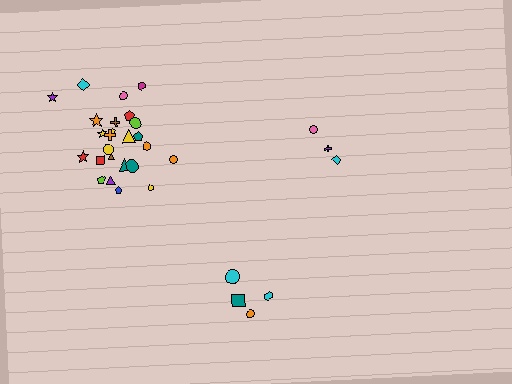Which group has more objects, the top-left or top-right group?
The top-left group.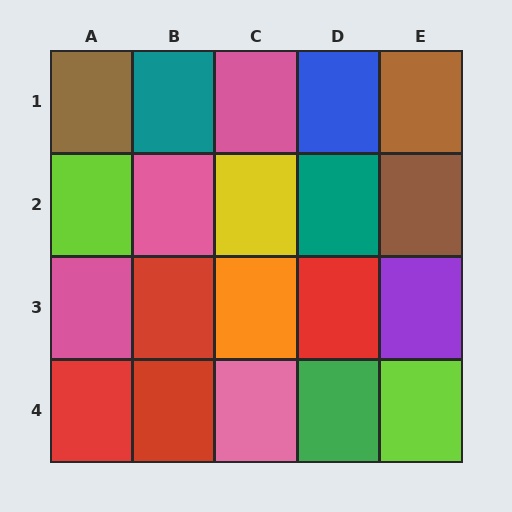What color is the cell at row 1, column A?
Brown.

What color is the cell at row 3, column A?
Pink.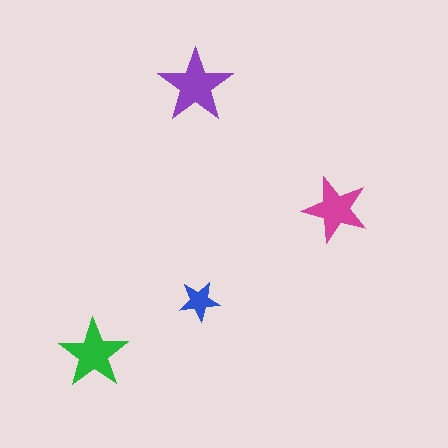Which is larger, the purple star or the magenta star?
The purple one.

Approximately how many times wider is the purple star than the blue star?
About 2 times wider.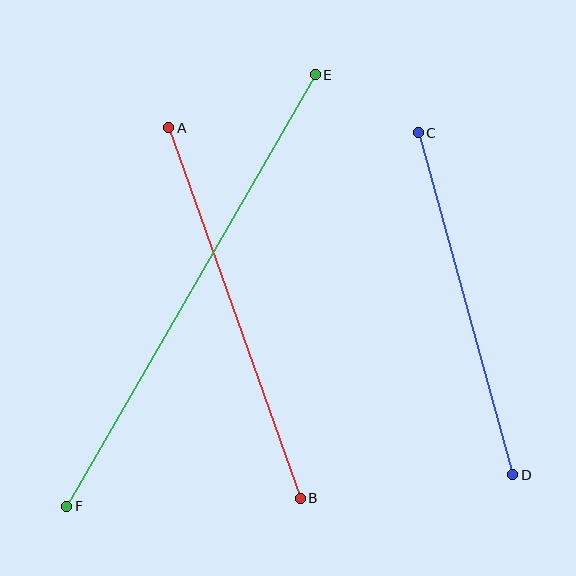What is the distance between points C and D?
The distance is approximately 355 pixels.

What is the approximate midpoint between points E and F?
The midpoint is at approximately (191, 290) pixels.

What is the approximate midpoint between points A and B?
The midpoint is at approximately (235, 313) pixels.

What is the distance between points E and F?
The distance is approximately 498 pixels.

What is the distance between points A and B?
The distance is approximately 393 pixels.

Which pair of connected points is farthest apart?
Points E and F are farthest apart.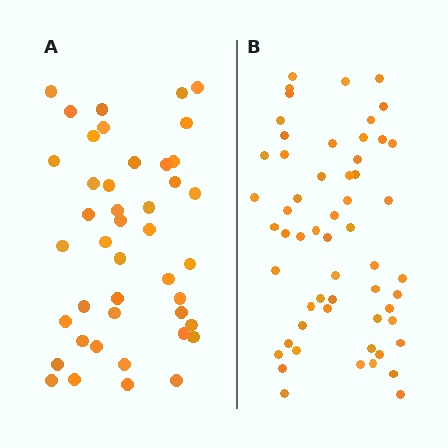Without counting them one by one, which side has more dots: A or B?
Region B (the right region) has more dots.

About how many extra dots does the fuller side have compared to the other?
Region B has approximately 15 more dots than region A.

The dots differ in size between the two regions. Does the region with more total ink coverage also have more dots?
No. Region A has more total ink coverage because its dots are larger, but region B actually contains more individual dots. Total area can be misleading — the number of items is what matters here.